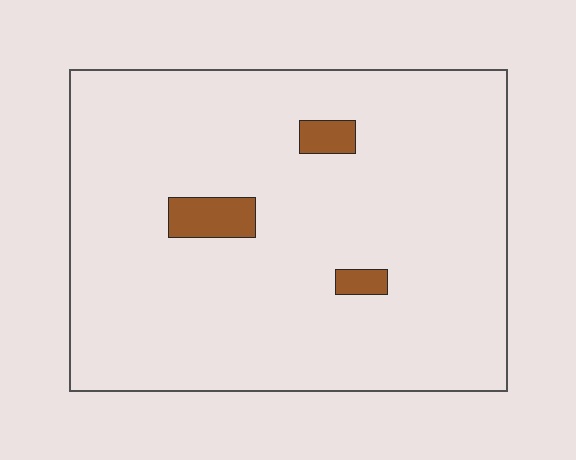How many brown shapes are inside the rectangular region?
3.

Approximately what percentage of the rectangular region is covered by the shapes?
Approximately 5%.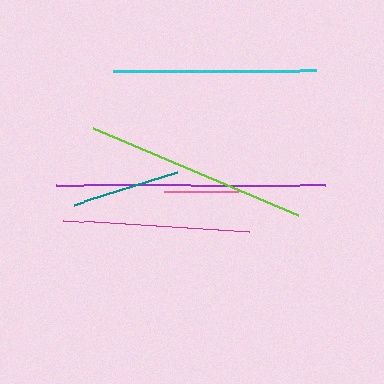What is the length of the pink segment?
The pink segment is approximately 73 pixels long.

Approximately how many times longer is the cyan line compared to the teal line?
The cyan line is approximately 1.9 times the length of the teal line.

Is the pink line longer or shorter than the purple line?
The purple line is longer than the pink line.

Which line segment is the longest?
The purple line is the longest at approximately 269 pixels.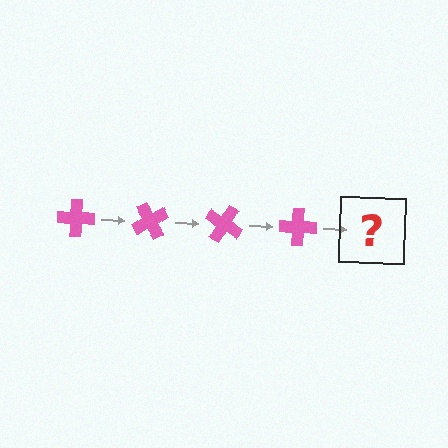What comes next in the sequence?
The next element should be a pink cross rotated 240 degrees.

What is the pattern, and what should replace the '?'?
The pattern is that the cross rotates 60 degrees each step. The '?' should be a pink cross rotated 240 degrees.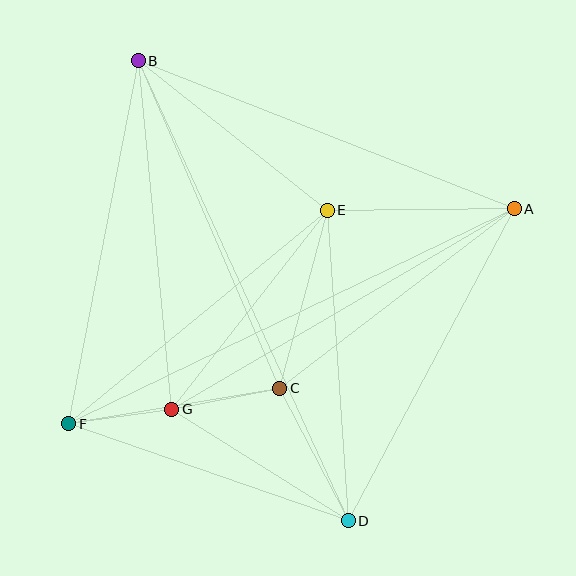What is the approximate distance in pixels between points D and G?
The distance between D and G is approximately 208 pixels.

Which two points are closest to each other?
Points F and G are closest to each other.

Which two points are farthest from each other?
Points B and D are farthest from each other.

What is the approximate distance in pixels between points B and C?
The distance between B and C is approximately 356 pixels.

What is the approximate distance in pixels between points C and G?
The distance between C and G is approximately 110 pixels.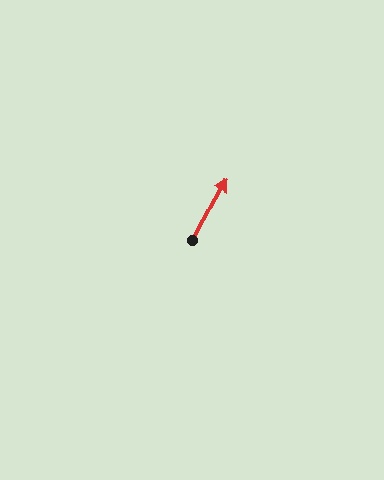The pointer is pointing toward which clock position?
Roughly 1 o'clock.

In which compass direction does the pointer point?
Northeast.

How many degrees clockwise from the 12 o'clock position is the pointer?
Approximately 28 degrees.